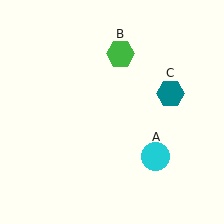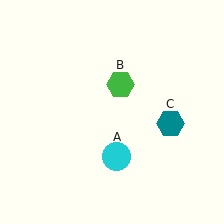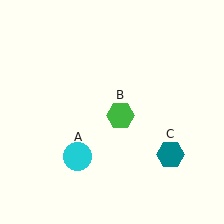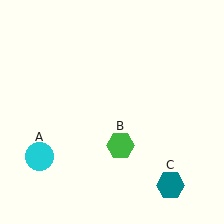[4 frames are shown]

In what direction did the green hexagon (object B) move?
The green hexagon (object B) moved down.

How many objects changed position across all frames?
3 objects changed position: cyan circle (object A), green hexagon (object B), teal hexagon (object C).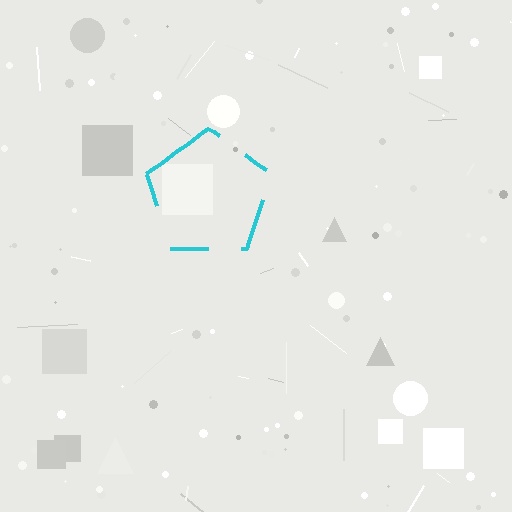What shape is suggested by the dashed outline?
The dashed outline suggests a pentagon.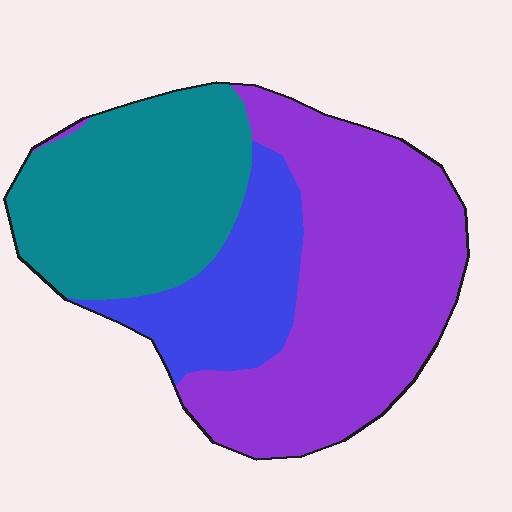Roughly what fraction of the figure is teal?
Teal covers around 35% of the figure.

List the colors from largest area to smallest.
From largest to smallest: purple, teal, blue.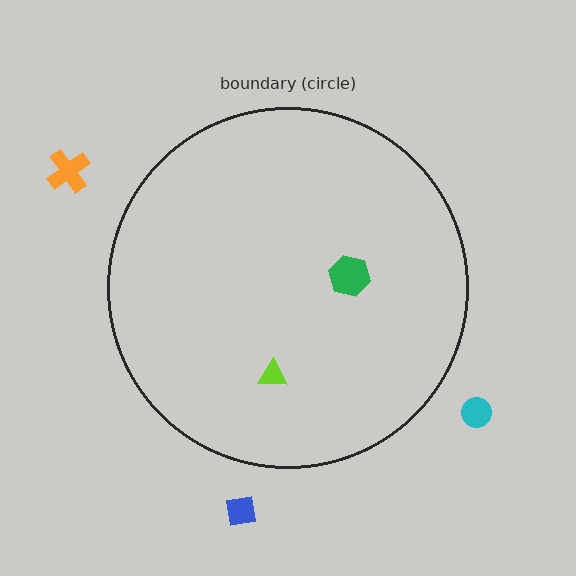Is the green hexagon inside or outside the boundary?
Inside.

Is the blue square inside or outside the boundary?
Outside.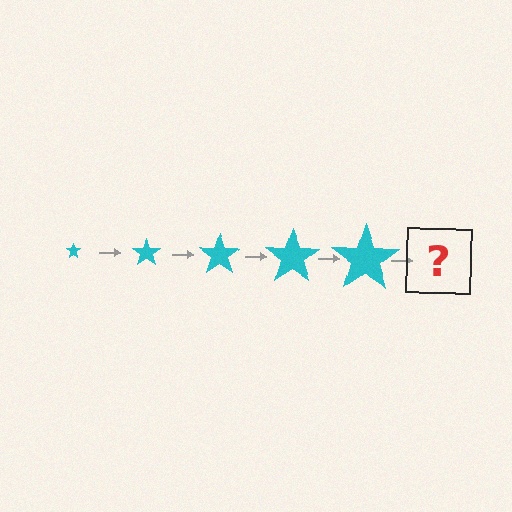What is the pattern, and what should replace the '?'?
The pattern is that the star gets progressively larger each step. The '?' should be a cyan star, larger than the previous one.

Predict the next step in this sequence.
The next step is a cyan star, larger than the previous one.